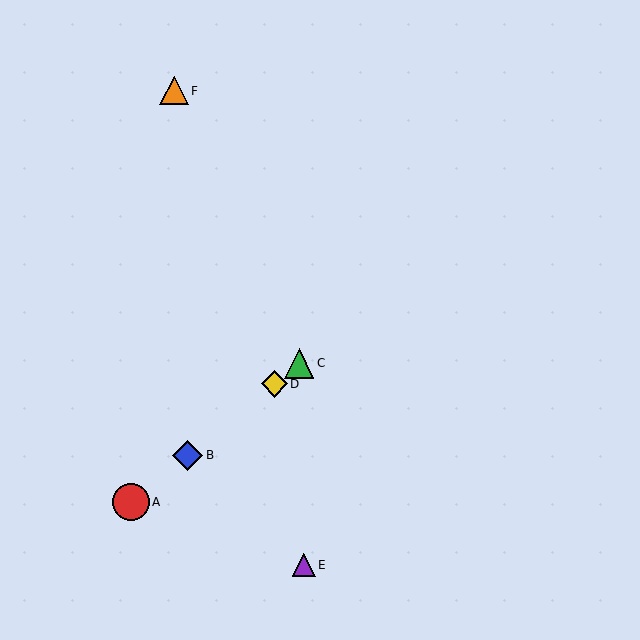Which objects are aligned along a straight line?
Objects A, B, C, D are aligned along a straight line.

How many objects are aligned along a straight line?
4 objects (A, B, C, D) are aligned along a straight line.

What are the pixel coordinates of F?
Object F is at (174, 91).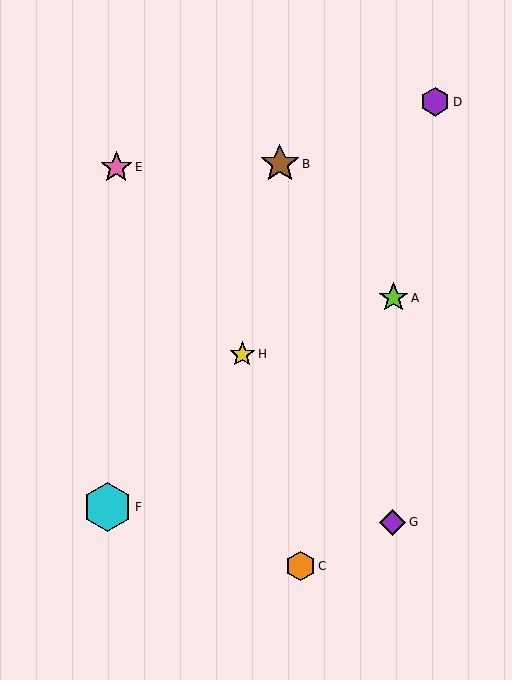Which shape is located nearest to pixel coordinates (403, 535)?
The purple diamond (labeled G) at (392, 522) is nearest to that location.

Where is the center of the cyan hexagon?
The center of the cyan hexagon is at (107, 507).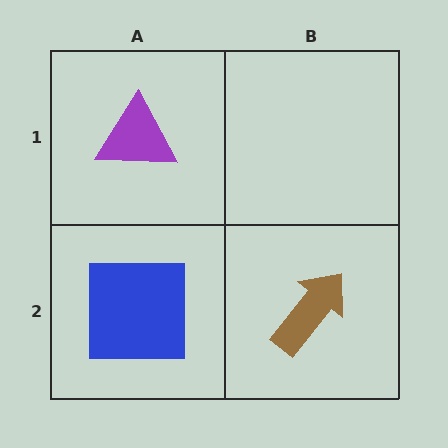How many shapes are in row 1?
1 shape.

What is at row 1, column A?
A purple triangle.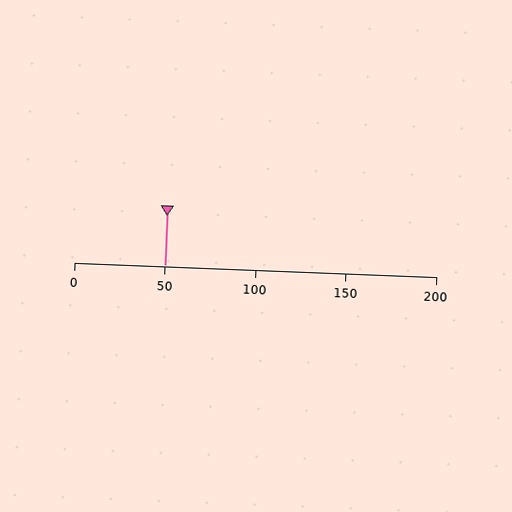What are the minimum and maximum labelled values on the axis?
The axis runs from 0 to 200.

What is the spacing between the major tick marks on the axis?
The major ticks are spaced 50 apart.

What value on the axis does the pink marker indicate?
The marker indicates approximately 50.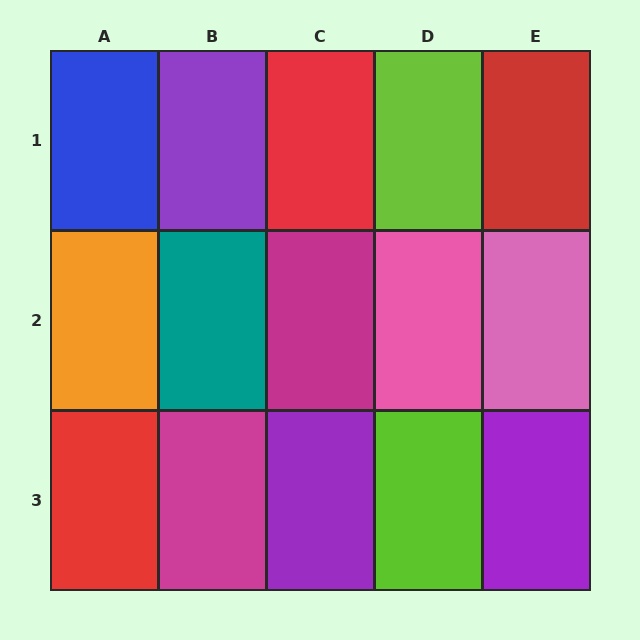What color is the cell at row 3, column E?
Purple.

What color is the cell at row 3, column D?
Lime.